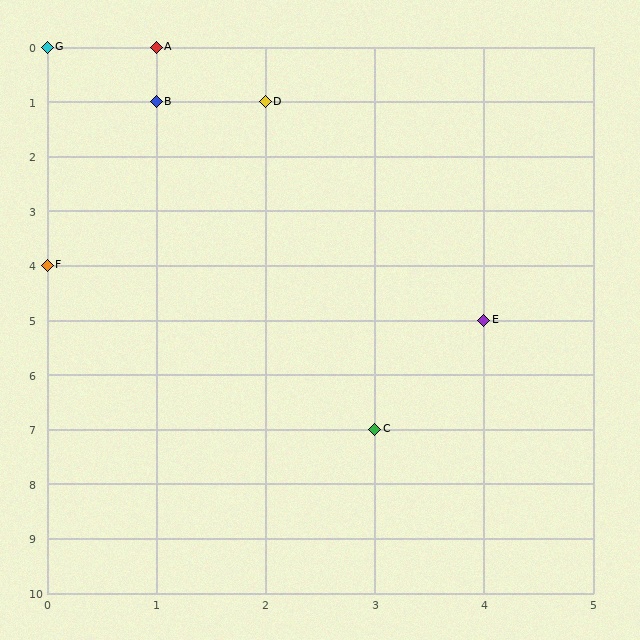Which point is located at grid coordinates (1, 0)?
Point A is at (1, 0).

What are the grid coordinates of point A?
Point A is at grid coordinates (1, 0).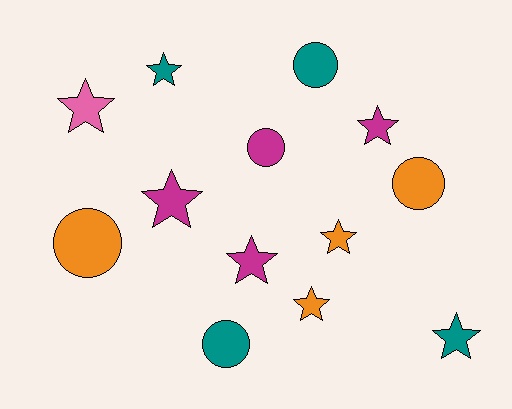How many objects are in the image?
There are 13 objects.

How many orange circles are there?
There are 2 orange circles.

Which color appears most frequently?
Orange, with 4 objects.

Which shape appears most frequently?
Star, with 8 objects.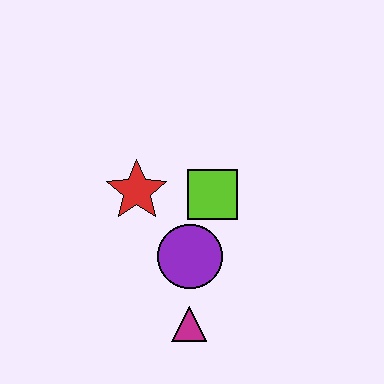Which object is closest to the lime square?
The purple circle is closest to the lime square.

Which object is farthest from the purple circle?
The red star is farthest from the purple circle.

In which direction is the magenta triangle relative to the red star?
The magenta triangle is below the red star.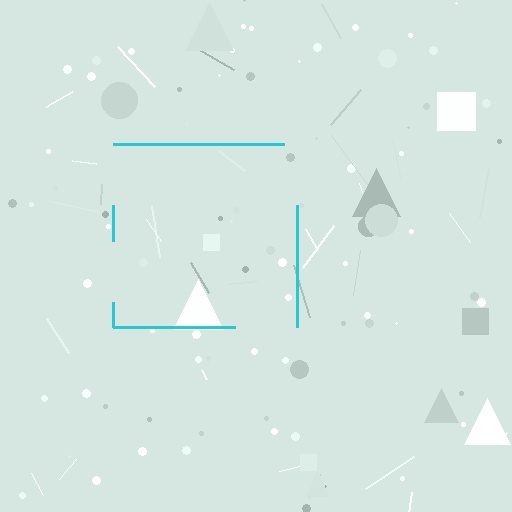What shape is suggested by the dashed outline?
The dashed outline suggests a square.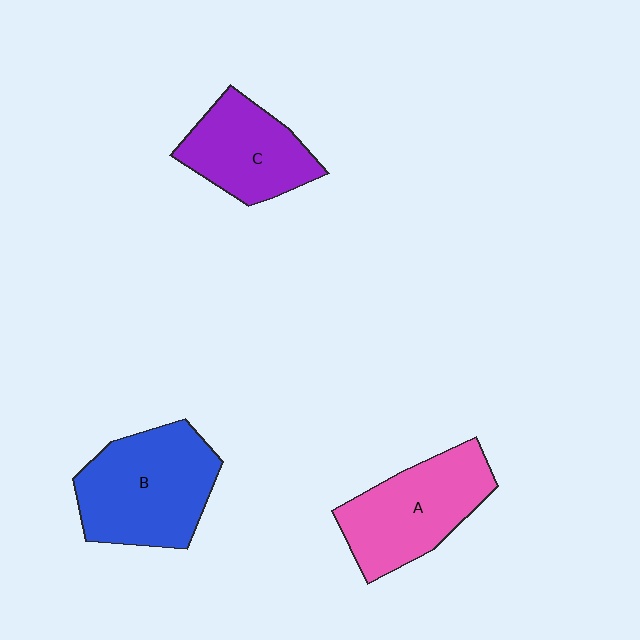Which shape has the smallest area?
Shape C (purple).